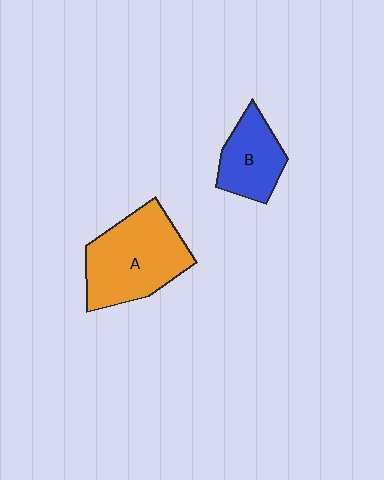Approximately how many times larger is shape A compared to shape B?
Approximately 1.7 times.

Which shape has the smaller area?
Shape B (blue).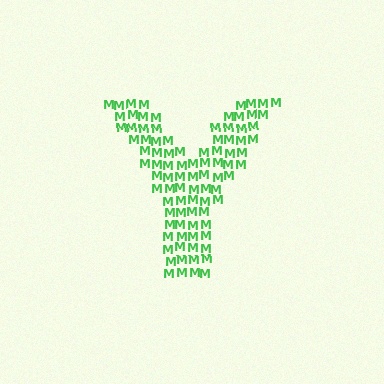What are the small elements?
The small elements are letter M's.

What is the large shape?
The large shape is the letter Y.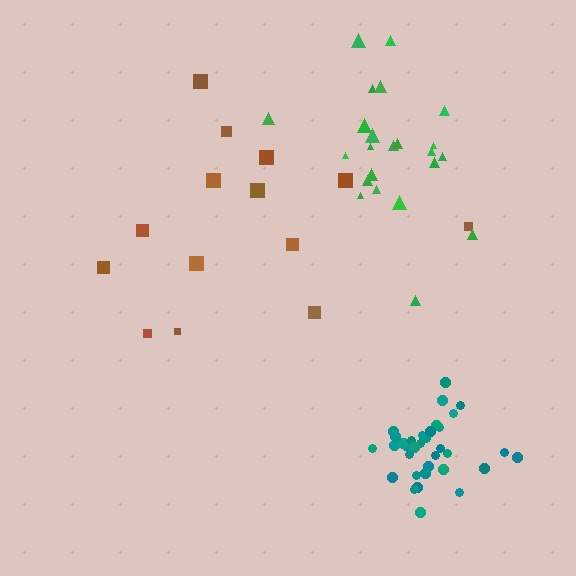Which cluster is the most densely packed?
Teal.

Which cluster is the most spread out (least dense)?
Brown.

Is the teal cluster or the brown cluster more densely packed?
Teal.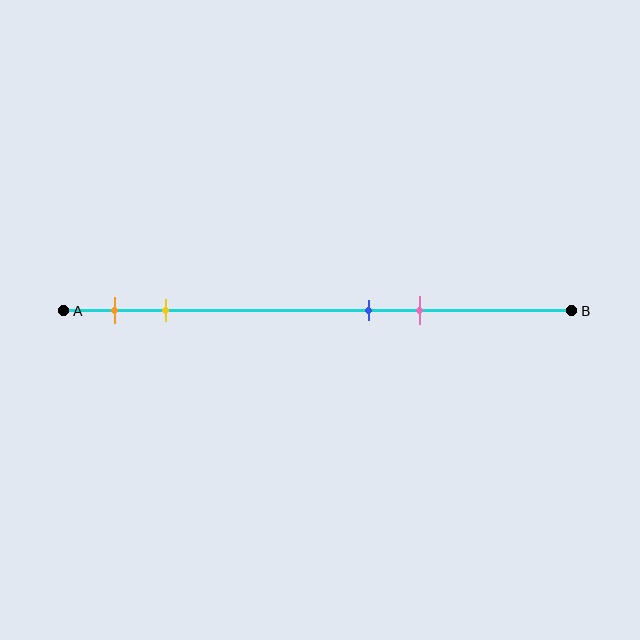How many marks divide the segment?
There are 4 marks dividing the segment.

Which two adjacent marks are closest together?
The blue and pink marks are the closest adjacent pair.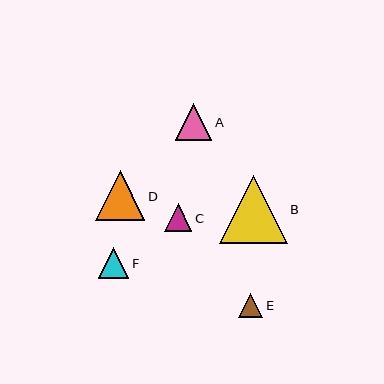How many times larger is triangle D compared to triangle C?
Triangle D is approximately 1.8 times the size of triangle C.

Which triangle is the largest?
Triangle B is the largest with a size of approximately 67 pixels.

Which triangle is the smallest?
Triangle E is the smallest with a size of approximately 24 pixels.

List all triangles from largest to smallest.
From largest to smallest: B, D, A, F, C, E.